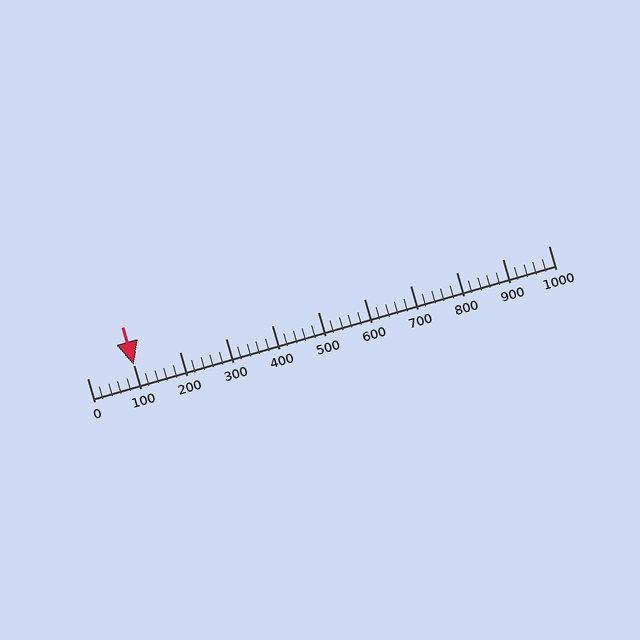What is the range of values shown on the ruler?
The ruler shows values from 0 to 1000.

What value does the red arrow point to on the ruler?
The red arrow points to approximately 100.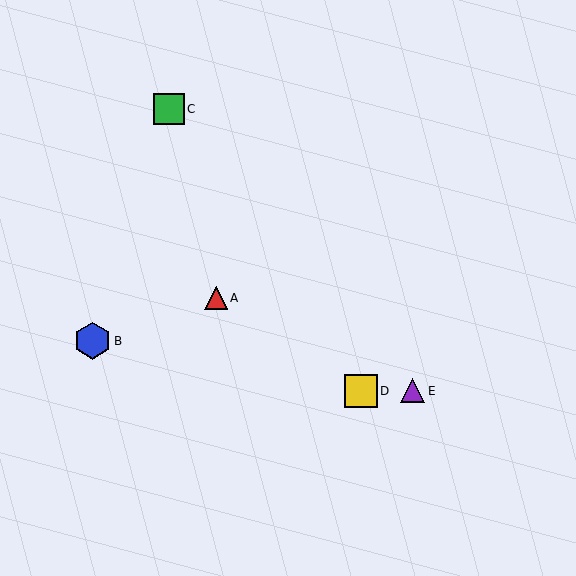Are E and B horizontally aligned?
No, E is at y≈391 and B is at y≈341.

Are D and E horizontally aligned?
Yes, both are at y≈391.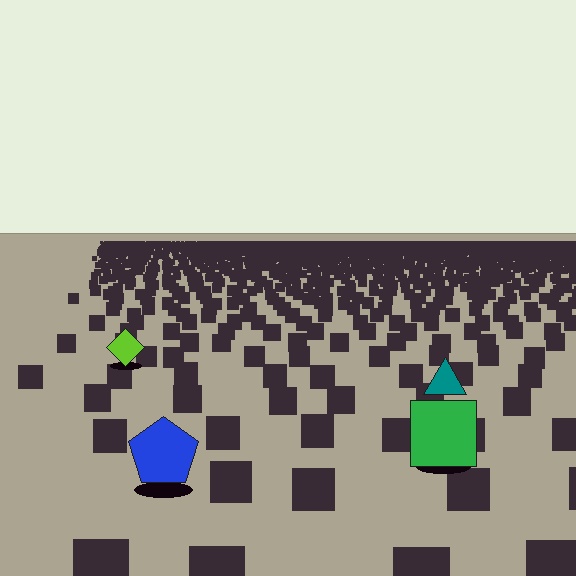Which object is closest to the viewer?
The blue pentagon is closest. The texture marks near it are larger and more spread out.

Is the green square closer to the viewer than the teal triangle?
Yes. The green square is closer — you can tell from the texture gradient: the ground texture is coarser near it.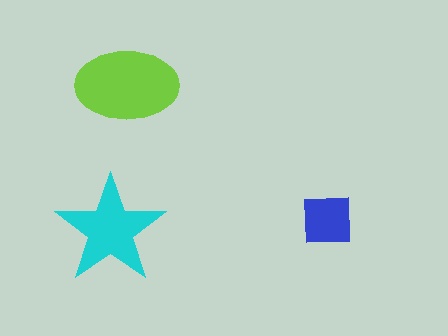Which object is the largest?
The lime ellipse.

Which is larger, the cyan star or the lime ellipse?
The lime ellipse.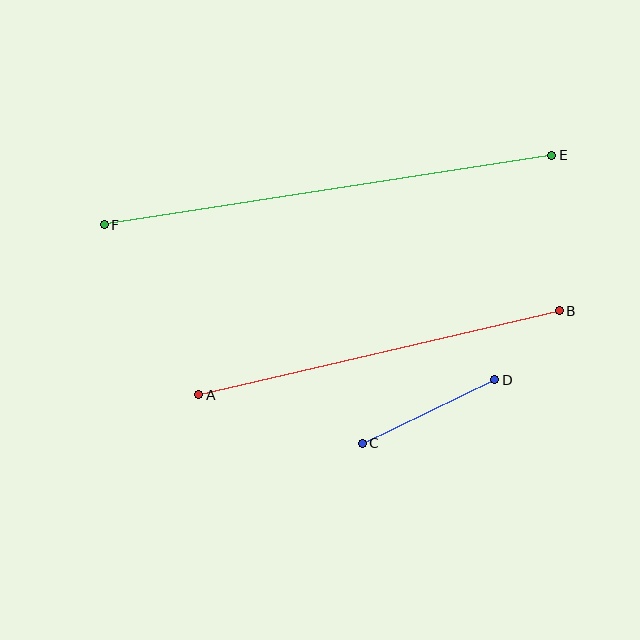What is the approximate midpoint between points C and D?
The midpoint is at approximately (429, 411) pixels.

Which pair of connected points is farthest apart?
Points E and F are farthest apart.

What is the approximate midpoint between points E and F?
The midpoint is at approximately (328, 190) pixels.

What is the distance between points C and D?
The distance is approximately 147 pixels.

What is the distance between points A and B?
The distance is approximately 370 pixels.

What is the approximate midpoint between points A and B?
The midpoint is at approximately (379, 353) pixels.